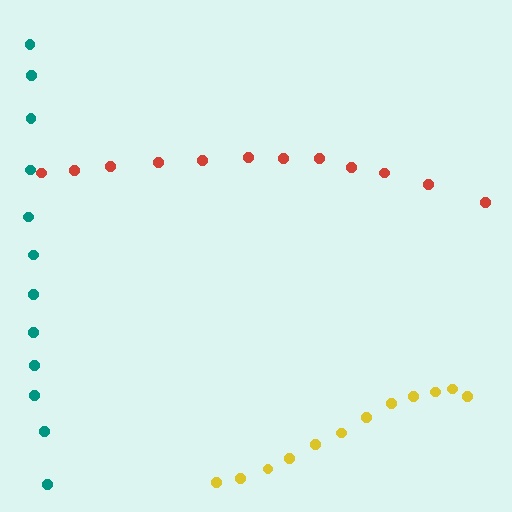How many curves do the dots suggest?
There are 3 distinct paths.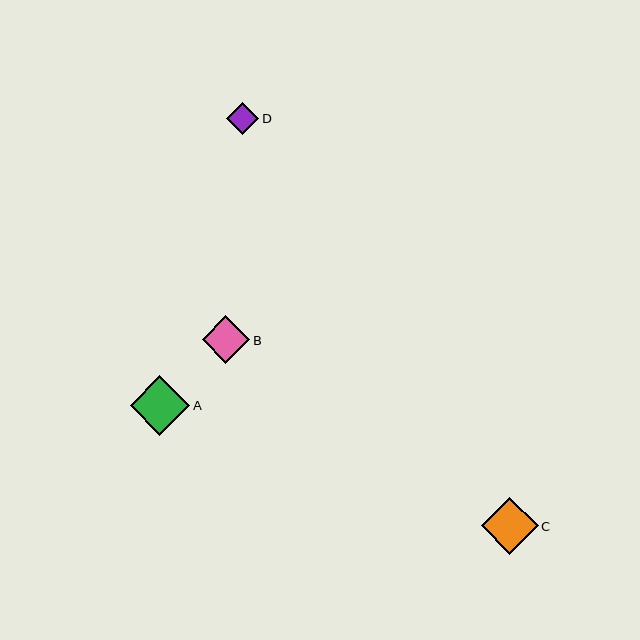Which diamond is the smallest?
Diamond D is the smallest with a size of approximately 33 pixels.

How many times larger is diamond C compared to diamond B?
Diamond C is approximately 1.2 times the size of diamond B.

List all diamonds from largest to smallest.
From largest to smallest: A, C, B, D.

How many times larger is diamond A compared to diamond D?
Diamond A is approximately 1.8 times the size of diamond D.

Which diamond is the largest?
Diamond A is the largest with a size of approximately 60 pixels.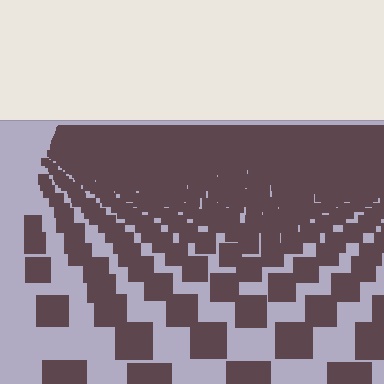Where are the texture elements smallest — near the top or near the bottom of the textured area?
Near the top.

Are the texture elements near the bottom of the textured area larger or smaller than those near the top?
Larger. Near the bottom, elements are closer to the viewer and appear at a bigger on-screen size.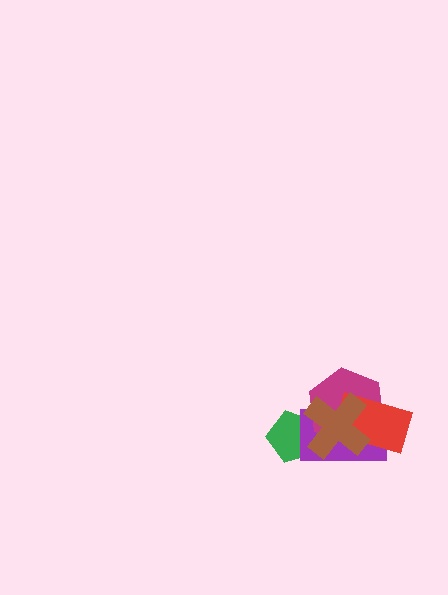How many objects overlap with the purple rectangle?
4 objects overlap with the purple rectangle.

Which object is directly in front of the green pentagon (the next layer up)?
The purple rectangle is directly in front of the green pentagon.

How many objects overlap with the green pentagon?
2 objects overlap with the green pentagon.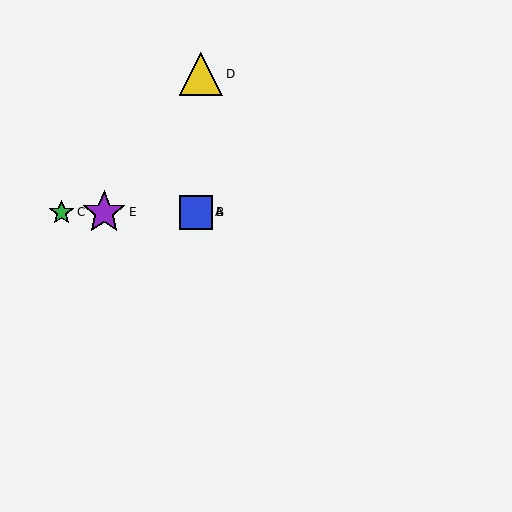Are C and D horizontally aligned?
No, C is at y≈212 and D is at y≈74.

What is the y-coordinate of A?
Object A is at y≈212.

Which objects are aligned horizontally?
Objects A, B, C, E are aligned horizontally.